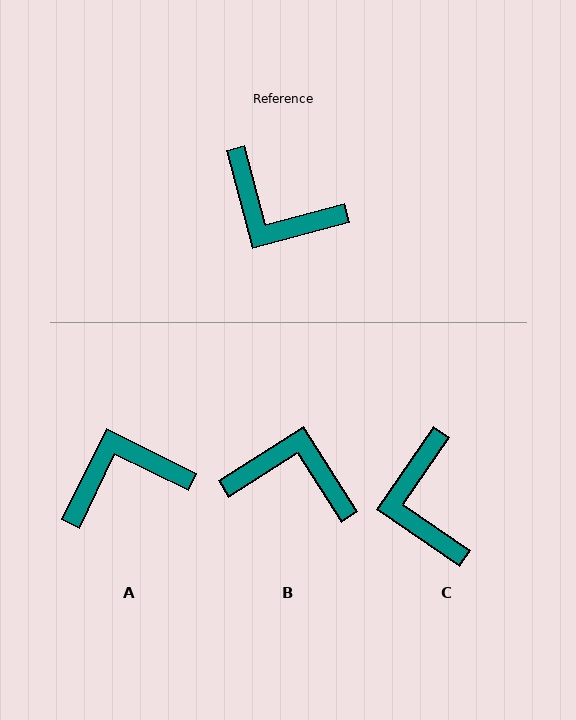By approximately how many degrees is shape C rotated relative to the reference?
Approximately 49 degrees clockwise.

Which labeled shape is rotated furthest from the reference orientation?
B, about 162 degrees away.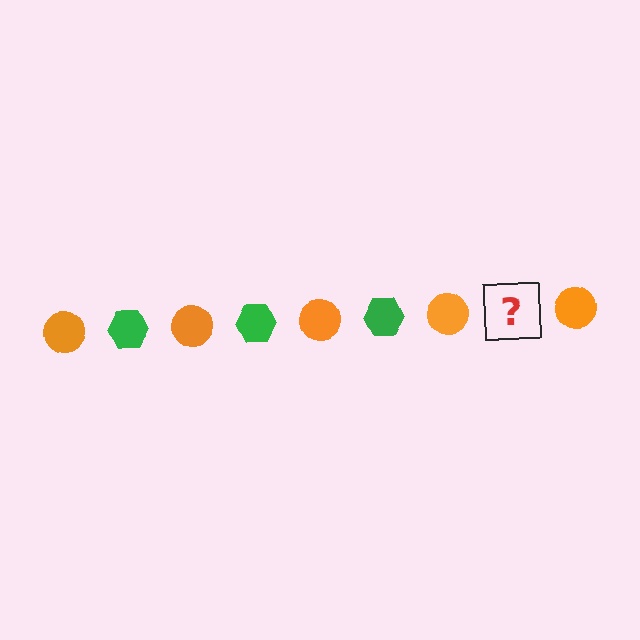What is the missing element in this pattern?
The missing element is a green hexagon.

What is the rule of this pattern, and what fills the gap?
The rule is that the pattern alternates between orange circle and green hexagon. The gap should be filled with a green hexagon.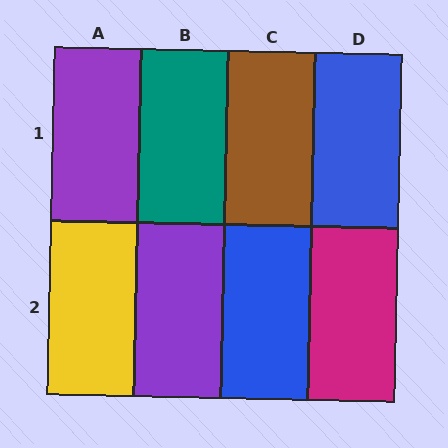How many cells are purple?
2 cells are purple.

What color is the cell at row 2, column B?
Purple.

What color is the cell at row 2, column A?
Yellow.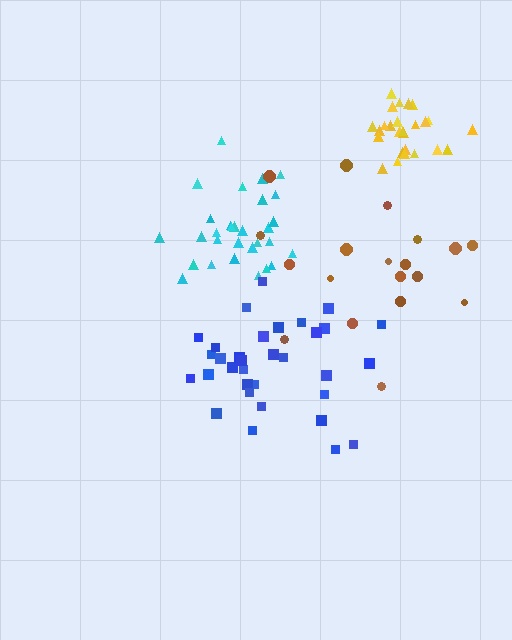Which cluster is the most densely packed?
Yellow.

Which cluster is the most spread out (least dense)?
Brown.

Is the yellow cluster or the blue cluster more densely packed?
Yellow.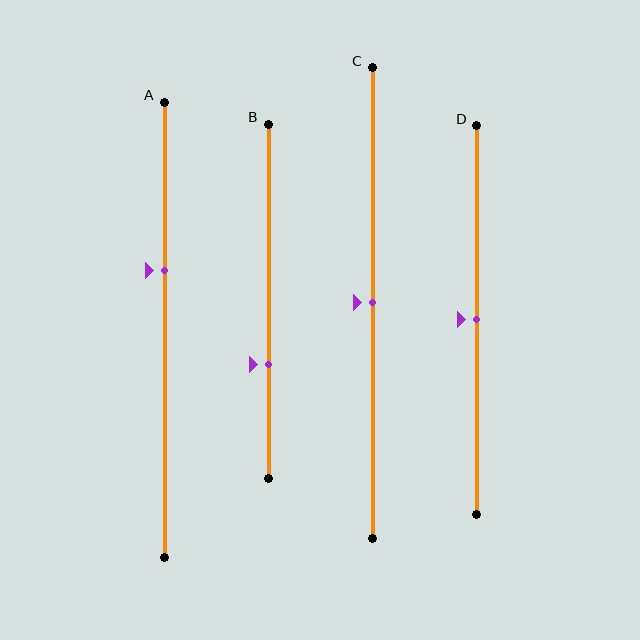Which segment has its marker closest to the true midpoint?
Segment C has its marker closest to the true midpoint.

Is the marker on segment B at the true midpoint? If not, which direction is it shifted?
No, the marker on segment B is shifted downward by about 18% of the segment length.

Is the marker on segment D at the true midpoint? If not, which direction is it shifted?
Yes, the marker on segment D is at the true midpoint.